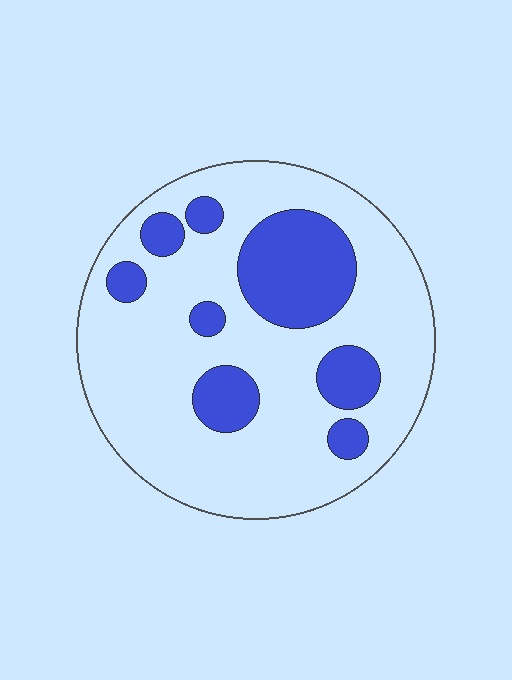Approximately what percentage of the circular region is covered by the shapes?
Approximately 25%.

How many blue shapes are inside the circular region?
8.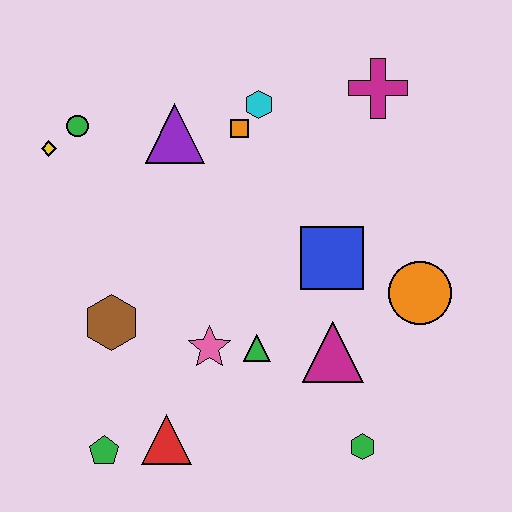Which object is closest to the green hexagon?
The magenta triangle is closest to the green hexagon.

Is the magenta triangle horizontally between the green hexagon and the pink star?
Yes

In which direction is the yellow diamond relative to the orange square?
The yellow diamond is to the left of the orange square.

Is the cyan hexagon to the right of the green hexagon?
No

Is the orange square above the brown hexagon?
Yes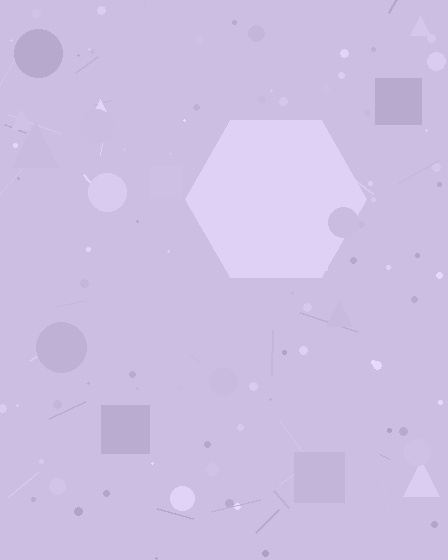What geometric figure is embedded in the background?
A hexagon is embedded in the background.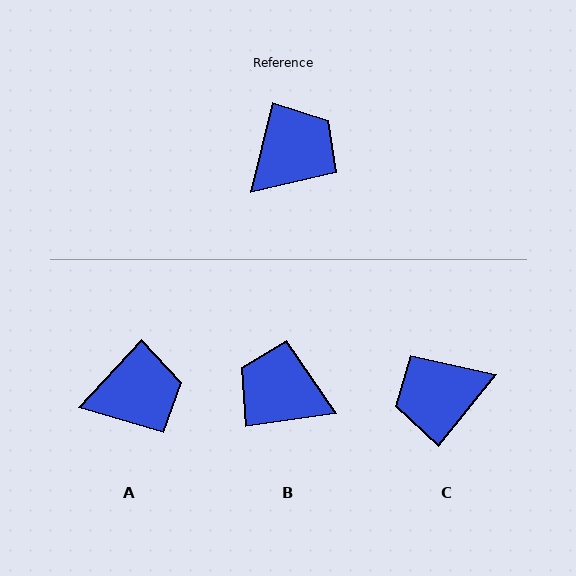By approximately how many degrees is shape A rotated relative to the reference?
Approximately 29 degrees clockwise.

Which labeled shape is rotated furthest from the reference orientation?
C, about 155 degrees away.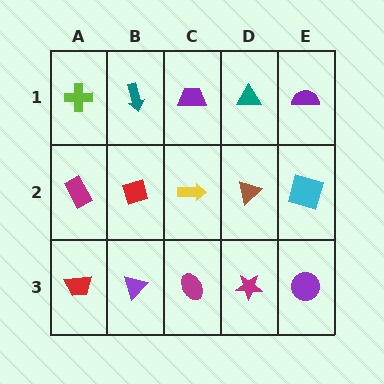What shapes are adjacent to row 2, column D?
A teal triangle (row 1, column D), a magenta star (row 3, column D), a yellow arrow (row 2, column C), a cyan square (row 2, column E).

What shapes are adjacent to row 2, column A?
A lime cross (row 1, column A), a red trapezoid (row 3, column A), a red diamond (row 2, column B).